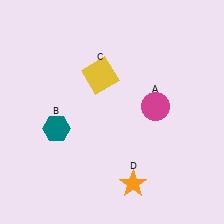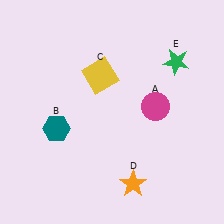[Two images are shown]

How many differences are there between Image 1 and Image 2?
There is 1 difference between the two images.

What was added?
A green star (E) was added in Image 2.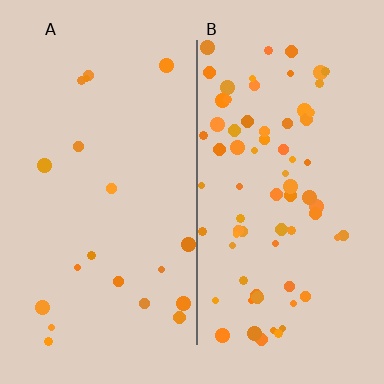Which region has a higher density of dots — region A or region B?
B (the right).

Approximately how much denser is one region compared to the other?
Approximately 3.7× — region B over region A.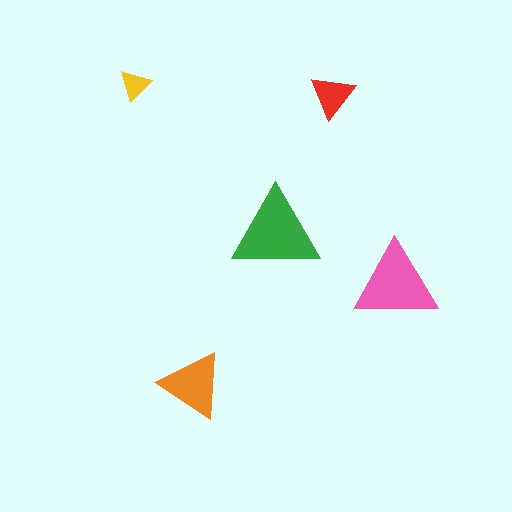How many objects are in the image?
There are 5 objects in the image.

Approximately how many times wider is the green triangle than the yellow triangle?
About 3 times wider.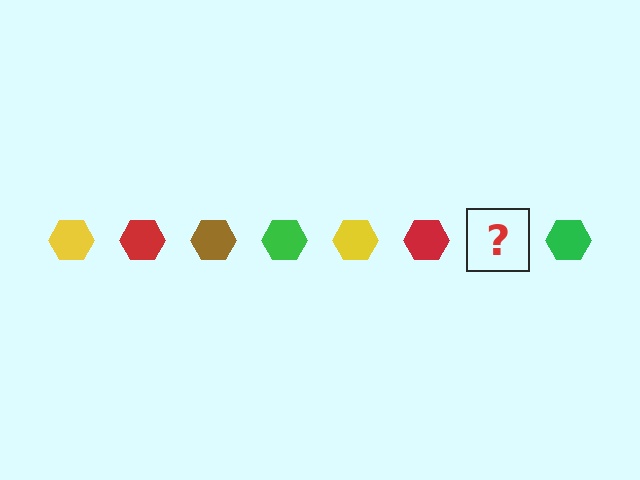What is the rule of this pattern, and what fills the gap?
The rule is that the pattern cycles through yellow, red, brown, green hexagons. The gap should be filled with a brown hexagon.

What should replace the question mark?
The question mark should be replaced with a brown hexagon.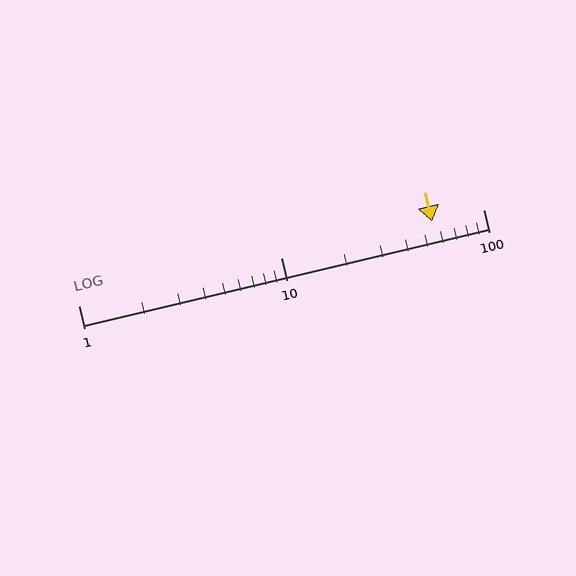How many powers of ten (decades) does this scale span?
The scale spans 2 decades, from 1 to 100.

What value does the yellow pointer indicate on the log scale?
The pointer indicates approximately 56.